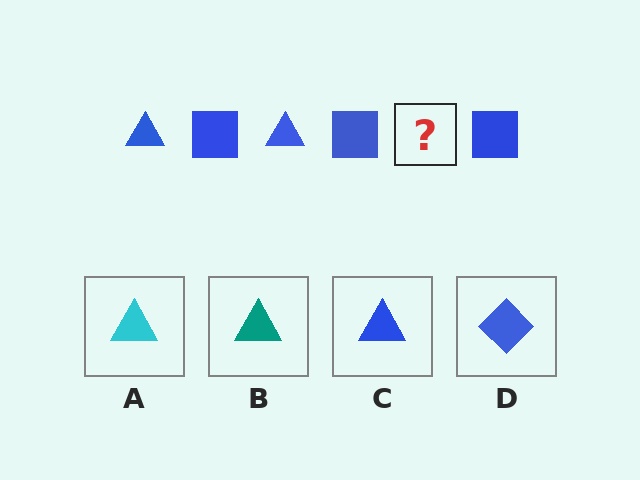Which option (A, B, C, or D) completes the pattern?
C.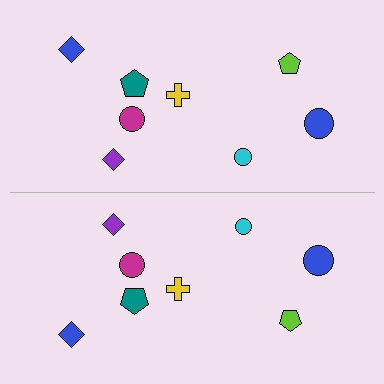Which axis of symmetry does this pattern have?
The pattern has a horizontal axis of symmetry running through the center of the image.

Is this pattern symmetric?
Yes, this pattern has bilateral (reflection) symmetry.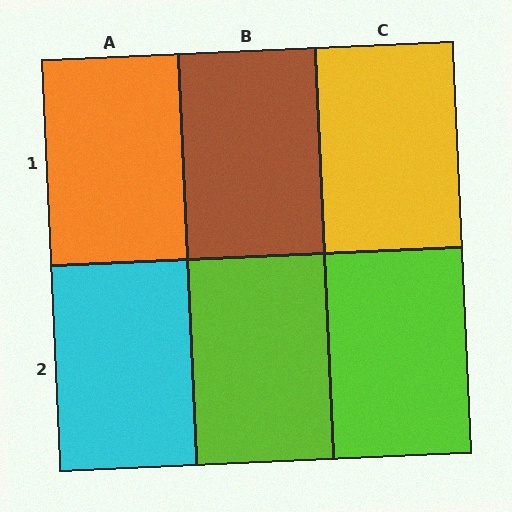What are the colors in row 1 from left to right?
Orange, brown, yellow.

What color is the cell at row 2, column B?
Lime.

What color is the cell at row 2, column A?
Cyan.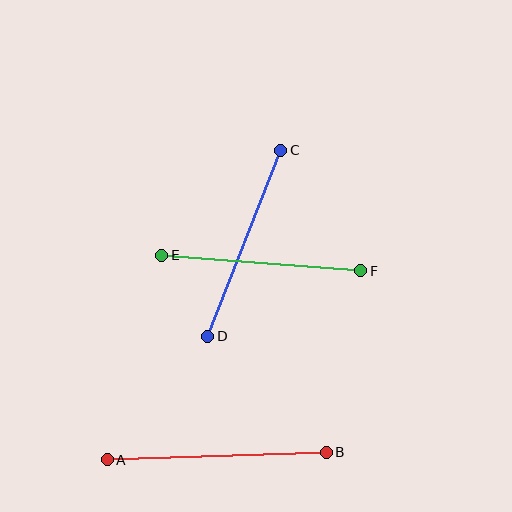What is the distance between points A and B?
The distance is approximately 219 pixels.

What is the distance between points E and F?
The distance is approximately 200 pixels.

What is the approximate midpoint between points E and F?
The midpoint is at approximately (261, 263) pixels.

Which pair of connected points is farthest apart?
Points A and B are farthest apart.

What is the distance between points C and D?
The distance is approximately 200 pixels.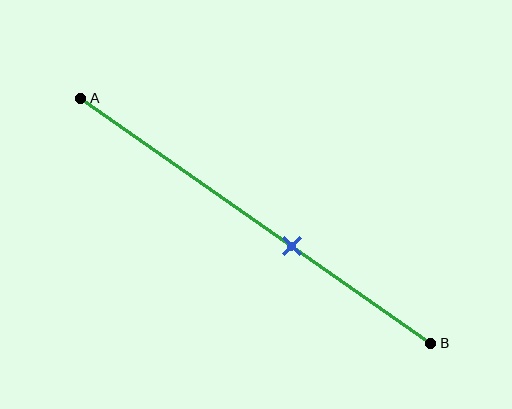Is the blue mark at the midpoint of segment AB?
No, the mark is at about 60% from A, not at the 50% midpoint.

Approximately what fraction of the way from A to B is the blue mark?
The blue mark is approximately 60% of the way from A to B.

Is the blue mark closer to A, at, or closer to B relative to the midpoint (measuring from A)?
The blue mark is closer to point B than the midpoint of segment AB.